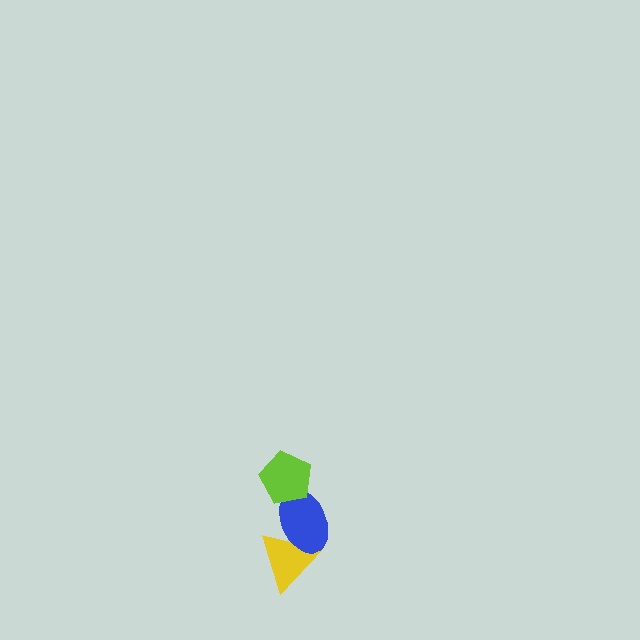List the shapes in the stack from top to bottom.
From top to bottom: the lime pentagon, the blue ellipse, the yellow triangle.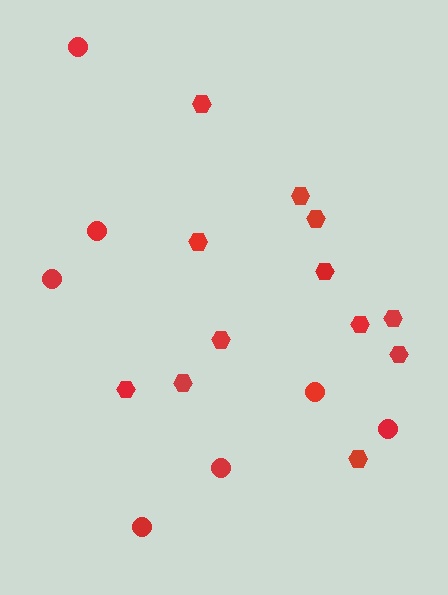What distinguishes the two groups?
There are 2 groups: one group of circles (7) and one group of hexagons (12).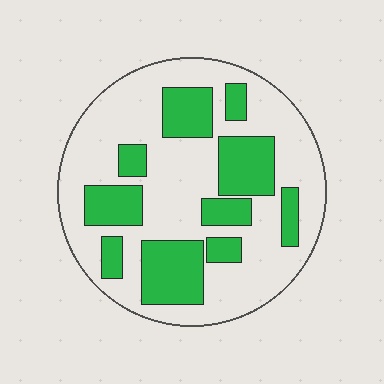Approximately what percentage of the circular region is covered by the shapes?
Approximately 35%.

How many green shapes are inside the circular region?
10.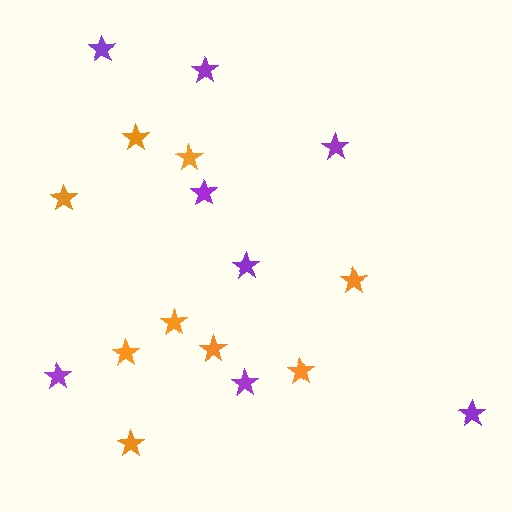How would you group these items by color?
There are 2 groups: one group of purple stars (8) and one group of orange stars (9).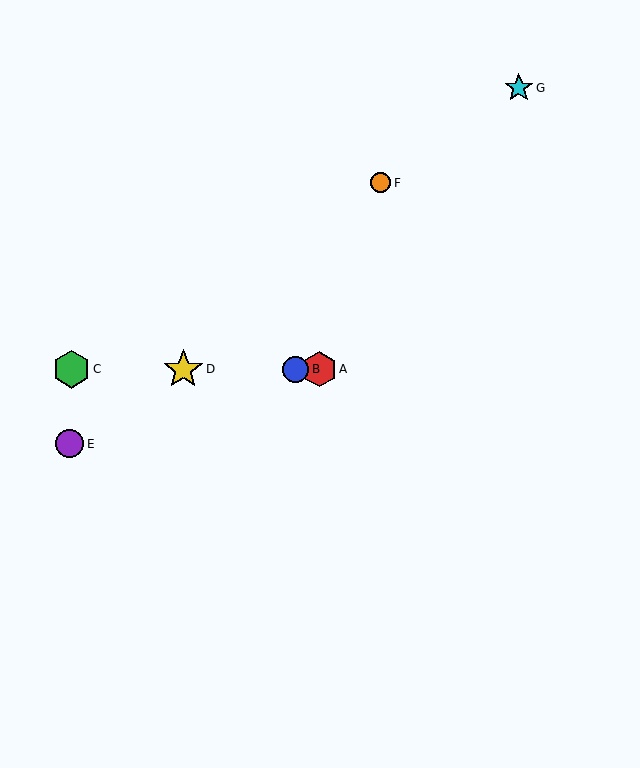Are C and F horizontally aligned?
No, C is at y≈369 and F is at y≈183.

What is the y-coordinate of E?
Object E is at y≈444.